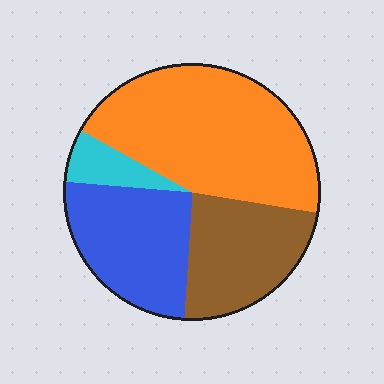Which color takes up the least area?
Cyan, at roughly 5%.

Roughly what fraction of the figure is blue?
Blue covers around 25% of the figure.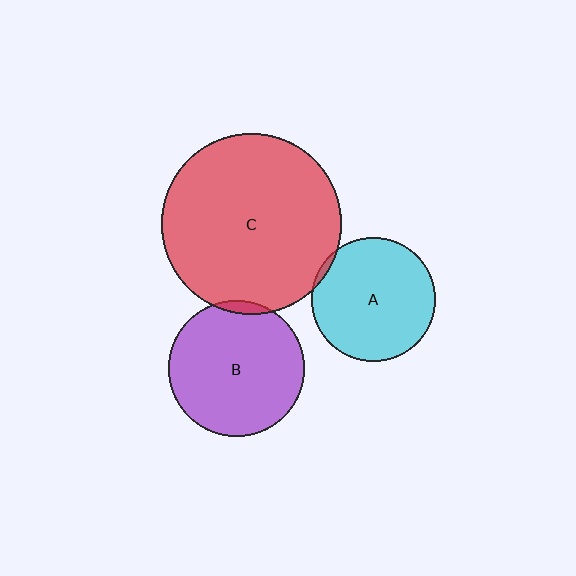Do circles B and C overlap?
Yes.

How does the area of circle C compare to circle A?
Approximately 2.1 times.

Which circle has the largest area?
Circle C (red).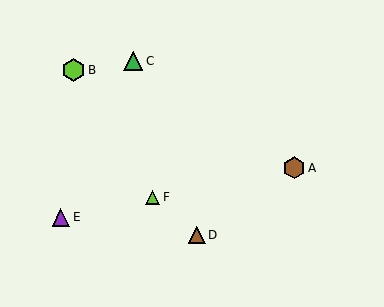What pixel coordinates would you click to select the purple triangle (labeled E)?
Click at (61, 217) to select the purple triangle E.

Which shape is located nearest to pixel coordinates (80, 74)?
The lime hexagon (labeled B) at (73, 70) is nearest to that location.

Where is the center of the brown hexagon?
The center of the brown hexagon is at (294, 168).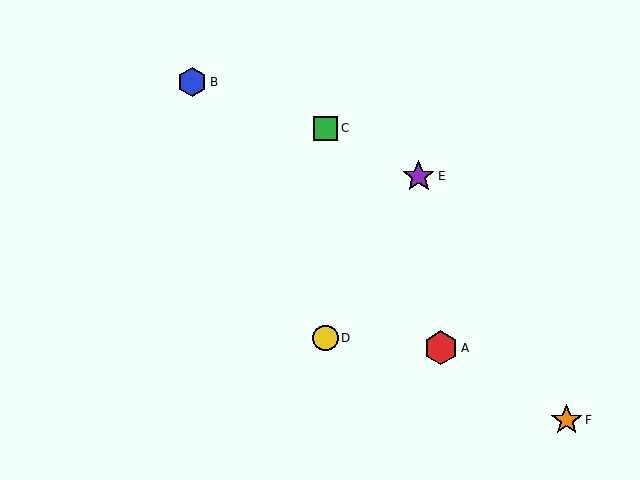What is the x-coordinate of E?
Object E is at x≈419.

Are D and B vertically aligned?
No, D is at x≈325 and B is at x≈192.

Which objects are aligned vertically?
Objects C, D are aligned vertically.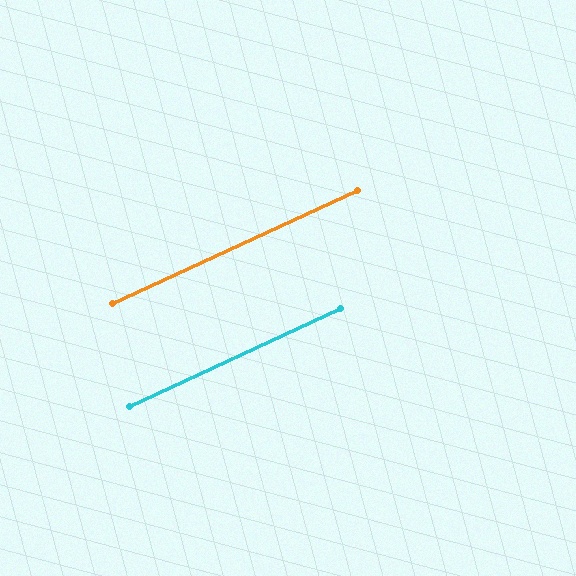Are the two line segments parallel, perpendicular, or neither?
Parallel — their directions differ by only 0.2°.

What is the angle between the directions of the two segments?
Approximately 0 degrees.